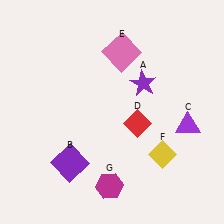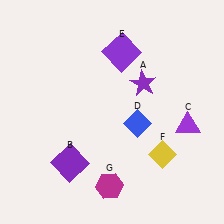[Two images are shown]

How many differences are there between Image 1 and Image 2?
There are 2 differences between the two images.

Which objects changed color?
D changed from red to blue. E changed from pink to purple.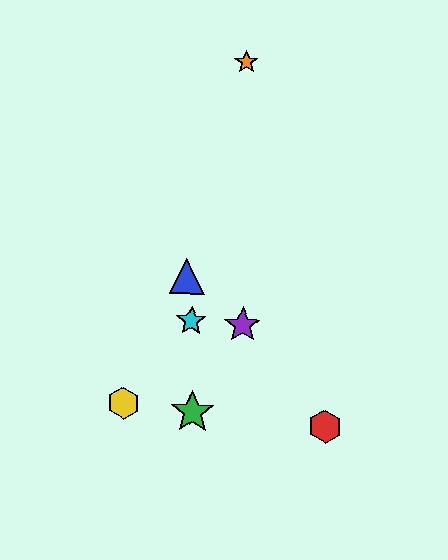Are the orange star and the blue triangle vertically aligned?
No, the orange star is at x≈247 and the blue triangle is at x≈187.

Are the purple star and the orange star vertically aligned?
Yes, both are at x≈243.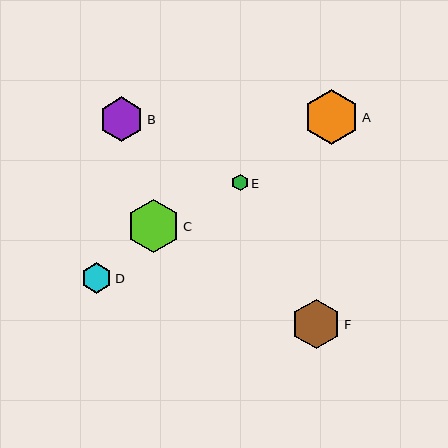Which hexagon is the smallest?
Hexagon E is the smallest with a size of approximately 16 pixels.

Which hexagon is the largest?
Hexagon A is the largest with a size of approximately 54 pixels.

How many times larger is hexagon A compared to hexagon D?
Hexagon A is approximately 1.8 times the size of hexagon D.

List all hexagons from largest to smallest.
From largest to smallest: A, C, F, B, D, E.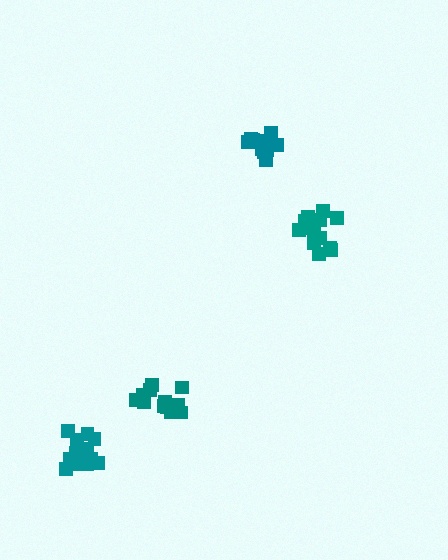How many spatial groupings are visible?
There are 4 spatial groupings.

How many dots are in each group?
Group 1: 18 dots, Group 2: 13 dots, Group 3: 12 dots, Group 4: 14 dots (57 total).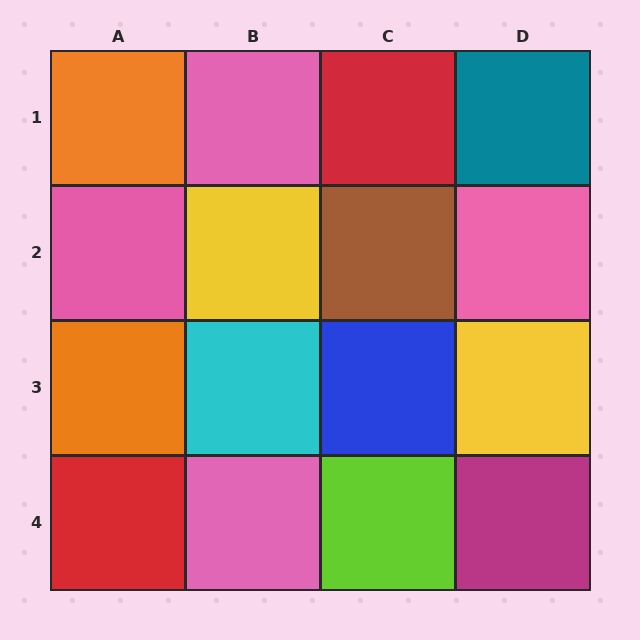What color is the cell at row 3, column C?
Blue.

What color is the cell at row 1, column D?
Teal.